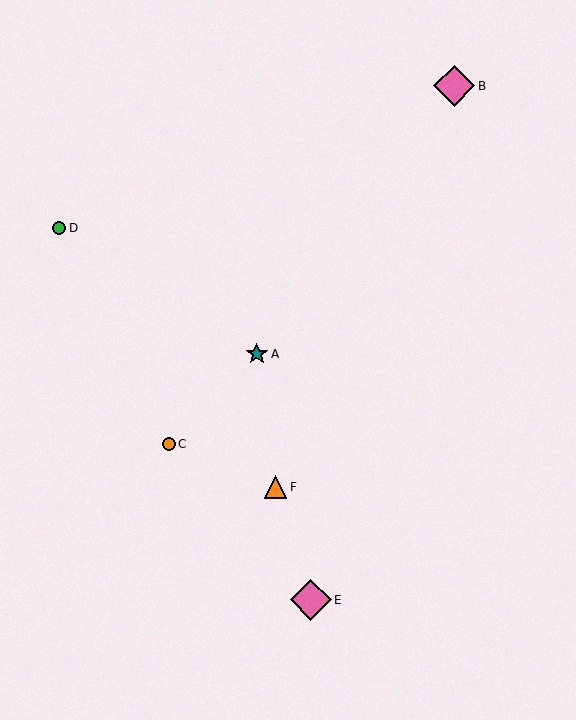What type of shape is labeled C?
Shape C is an orange circle.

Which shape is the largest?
The pink diamond (labeled E) is the largest.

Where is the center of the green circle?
The center of the green circle is at (59, 228).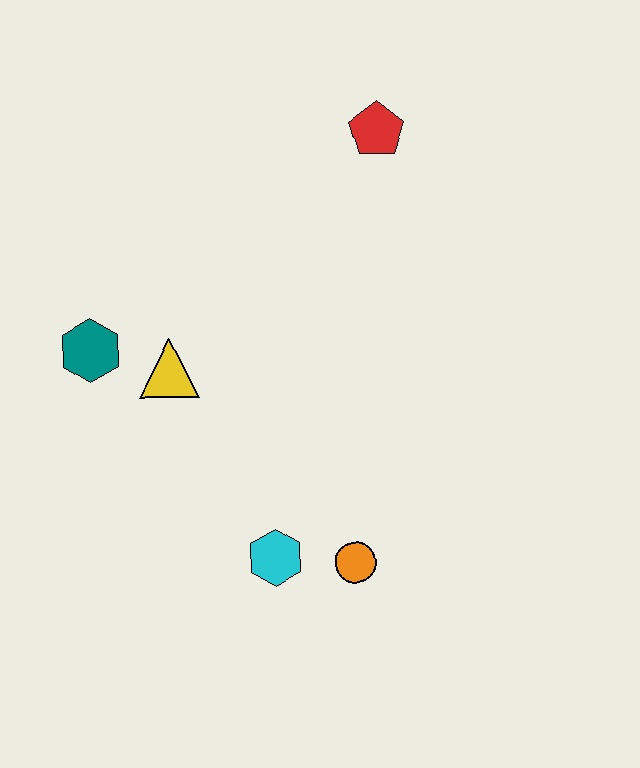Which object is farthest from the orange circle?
The red pentagon is farthest from the orange circle.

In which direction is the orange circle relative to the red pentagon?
The orange circle is below the red pentagon.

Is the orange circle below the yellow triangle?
Yes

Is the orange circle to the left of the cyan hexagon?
No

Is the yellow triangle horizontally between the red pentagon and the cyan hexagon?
No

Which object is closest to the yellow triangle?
The teal hexagon is closest to the yellow triangle.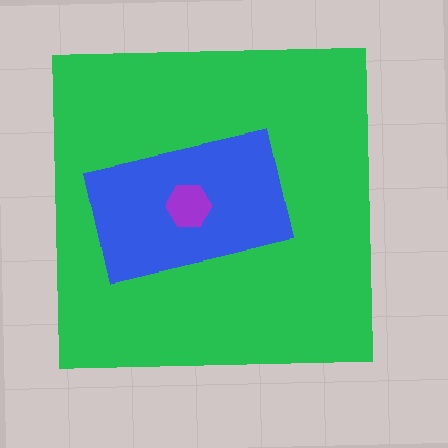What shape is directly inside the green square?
The blue rectangle.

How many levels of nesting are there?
3.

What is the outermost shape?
The green square.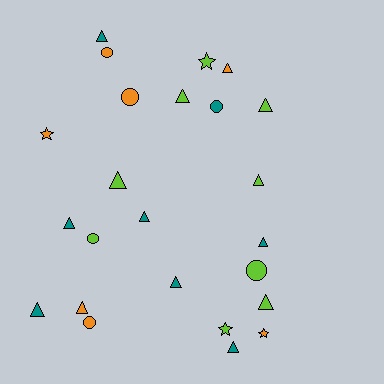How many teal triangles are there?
There are 7 teal triangles.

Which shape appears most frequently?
Triangle, with 14 objects.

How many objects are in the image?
There are 24 objects.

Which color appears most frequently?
Lime, with 9 objects.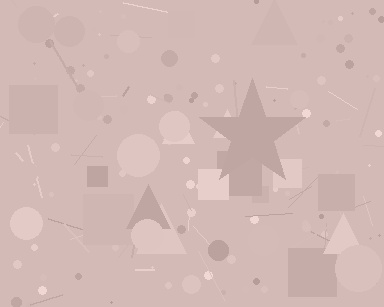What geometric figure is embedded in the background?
A star is embedded in the background.